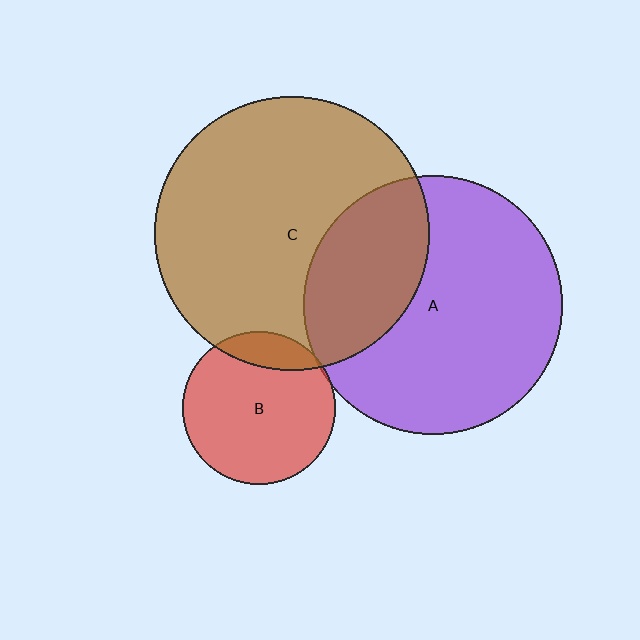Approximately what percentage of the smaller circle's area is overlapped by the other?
Approximately 30%.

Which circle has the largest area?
Circle C (brown).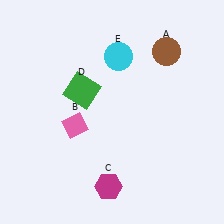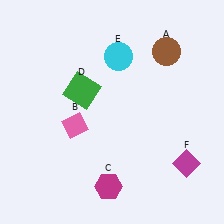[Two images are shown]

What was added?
A magenta diamond (F) was added in Image 2.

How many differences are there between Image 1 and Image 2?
There is 1 difference between the two images.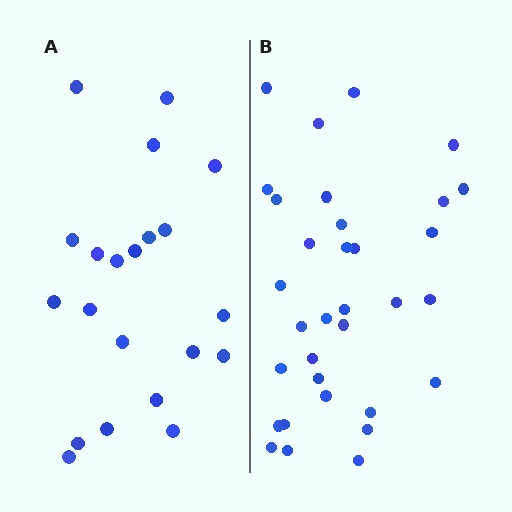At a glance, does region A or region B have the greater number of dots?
Region B (the right region) has more dots.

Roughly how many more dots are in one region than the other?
Region B has roughly 12 or so more dots than region A.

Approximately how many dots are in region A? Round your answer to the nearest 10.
About 20 dots. (The exact count is 21, which rounds to 20.)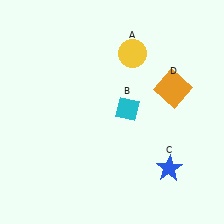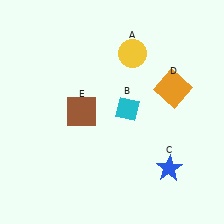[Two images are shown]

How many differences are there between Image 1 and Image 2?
There is 1 difference between the two images.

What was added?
A brown square (E) was added in Image 2.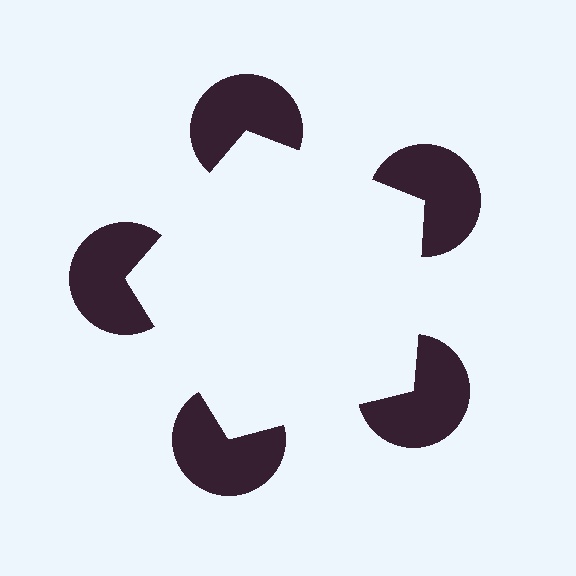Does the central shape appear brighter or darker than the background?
It typically appears slightly brighter than the background, even though no actual brightness change is drawn.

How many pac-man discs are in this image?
There are 5 — one at each vertex of the illusory pentagon.